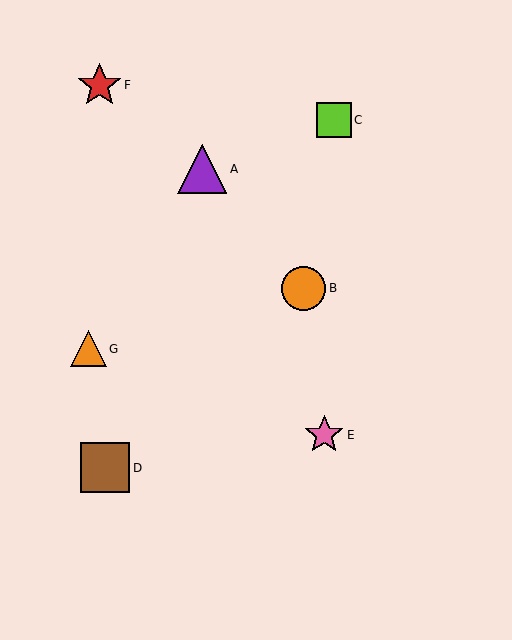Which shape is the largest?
The brown square (labeled D) is the largest.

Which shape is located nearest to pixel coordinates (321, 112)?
The lime square (labeled C) at (334, 120) is nearest to that location.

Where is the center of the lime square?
The center of the lime square is at (334, 120).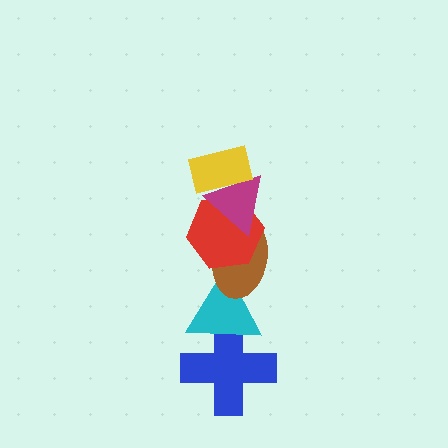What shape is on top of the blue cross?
The cyan triangle is on top of the blue cross.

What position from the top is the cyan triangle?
The cyan triangle is 5th from the top.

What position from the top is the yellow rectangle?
The yellow rectangle is 1st from the top.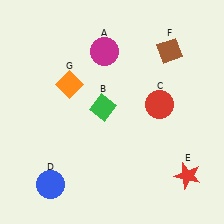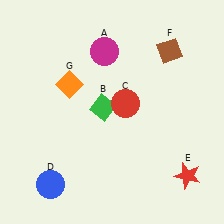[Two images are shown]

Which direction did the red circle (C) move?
The red circle (C) moved left.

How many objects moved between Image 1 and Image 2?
1 object moved between the two images.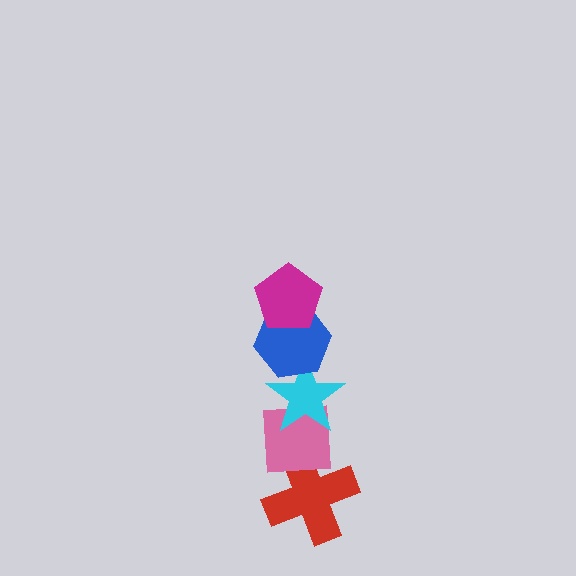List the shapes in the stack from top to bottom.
From top to bottom: the magenta pentagon, the blue hexagon, the cyan star, the pink square, the red cross.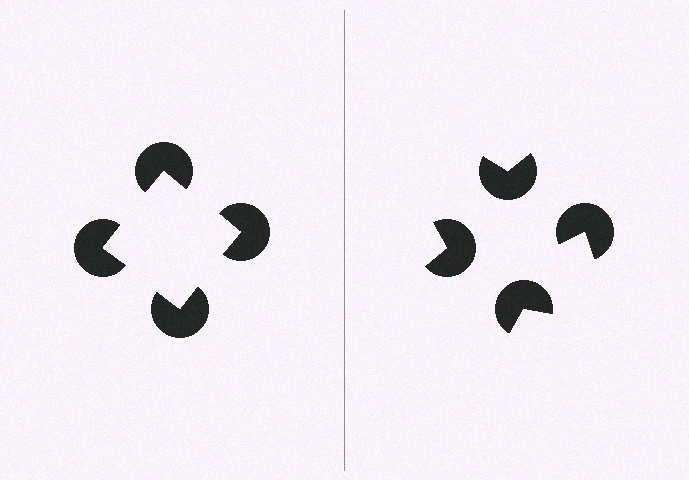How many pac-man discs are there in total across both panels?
8 — 4 on each side.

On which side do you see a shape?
An illusory square appears on the left side. On the right side the wedge cuts are rotated, so no coherent shape forms.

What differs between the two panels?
The pac-man discs are positioned identically on both sides; only the wedge orientations differ. On the left they align to a square; on the right they are misaligned.